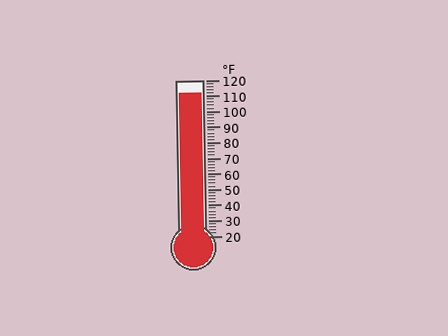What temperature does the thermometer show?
The thermometer shows approximately 112°F.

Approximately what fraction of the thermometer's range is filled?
The thermometer is filled to approximately 90% of its range.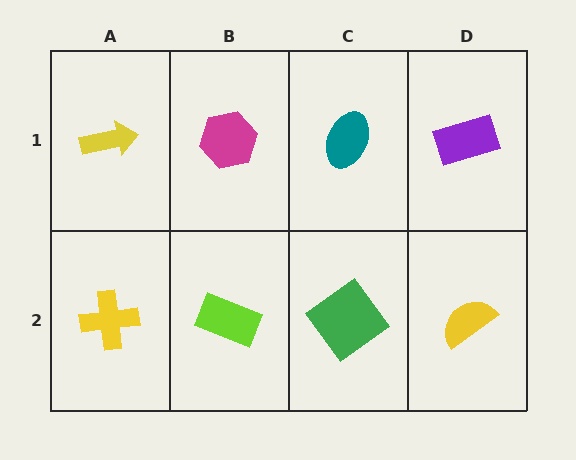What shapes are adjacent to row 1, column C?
A green diamond (row 2, column C), a magenta hexagon (row 1, column B), a purple rectangle (row 1, column D).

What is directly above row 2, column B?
A magenta hexagon.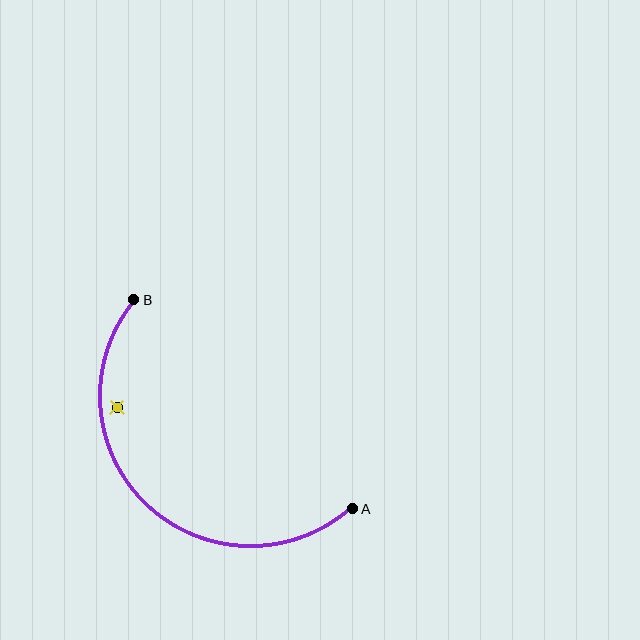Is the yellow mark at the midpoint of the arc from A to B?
No — the yellow mark does not lie on the arc at all. It sits slightly inside the curve.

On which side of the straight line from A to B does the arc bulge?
The arc bulges below and to the left of the straight line connecting A and B.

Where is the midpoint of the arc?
The arc midpoint is the point on the curve farthest from the straight line joining A and B. It sits below and to the left of that line.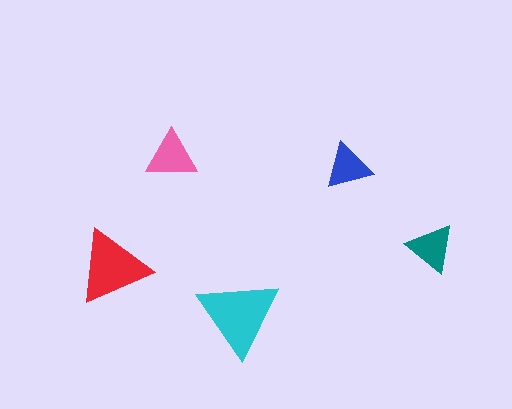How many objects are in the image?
There are 5 objects in the image.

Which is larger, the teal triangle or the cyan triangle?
The cyan one.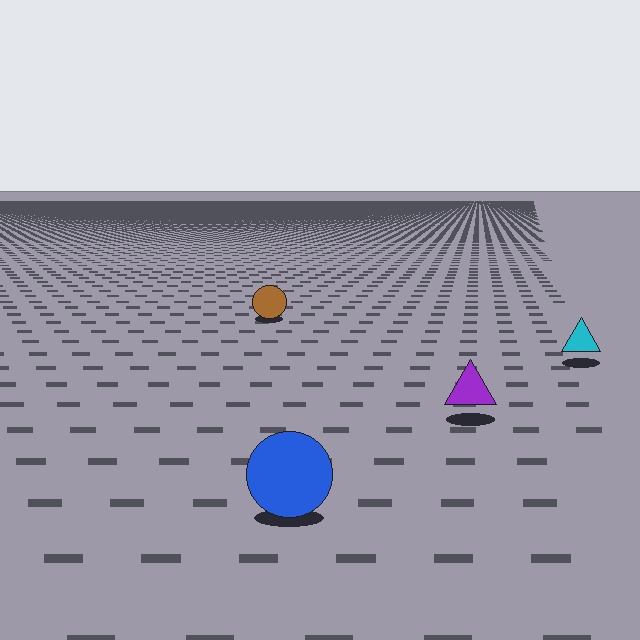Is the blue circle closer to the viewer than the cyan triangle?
Yes. The blue circle is closer — you can tell from the texture gradient: the ground texture is coarser near it.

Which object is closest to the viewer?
The blue circle is closest. The texture marks near it are larger and more spread out.